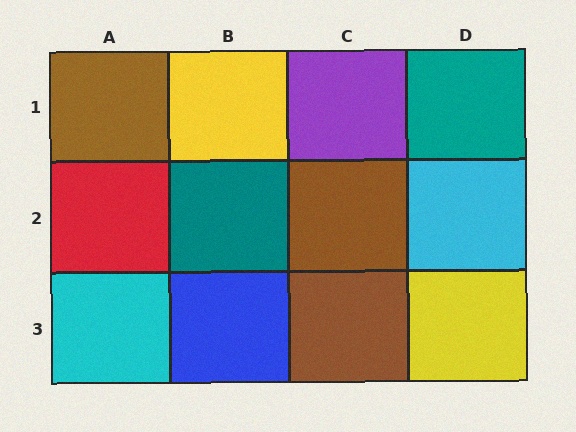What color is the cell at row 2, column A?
Red.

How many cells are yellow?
2 cells are yellow.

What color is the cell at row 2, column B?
Teal.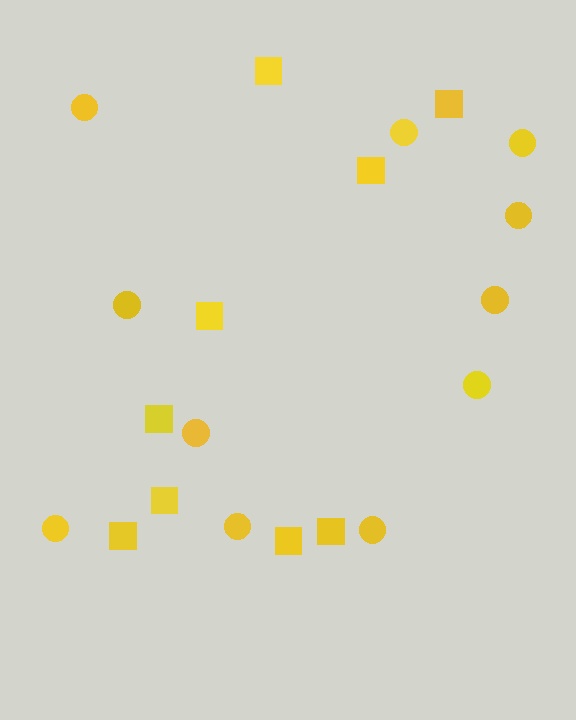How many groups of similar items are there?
There are 2 groups: one group of circles (11) and one group of squares (9).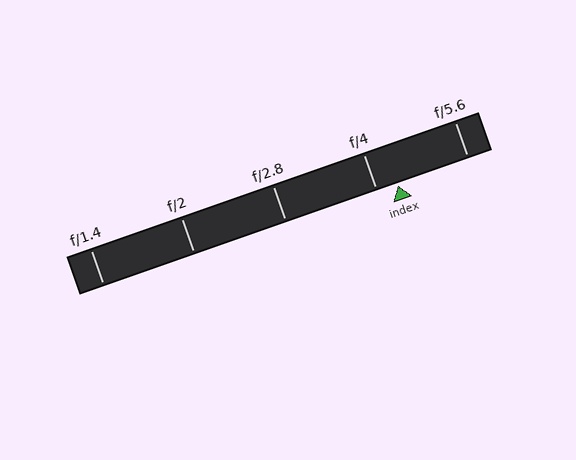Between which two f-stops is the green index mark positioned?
The index mark is between f/4 and f/5.6.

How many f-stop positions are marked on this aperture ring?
There are 5 f-stop positions marked.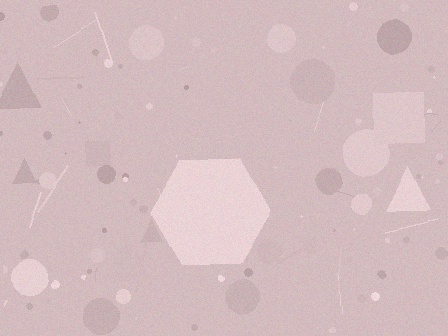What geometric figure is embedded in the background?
A hexagon is embedded in the background.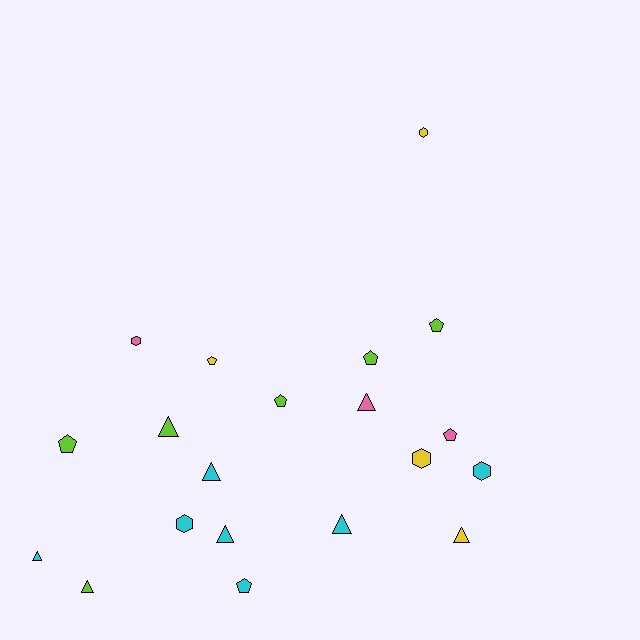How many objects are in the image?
There are 20 objects.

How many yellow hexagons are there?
There are 2 yellow hexagons.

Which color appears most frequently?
Cyan, with 7 objects.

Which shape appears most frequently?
Triangle, with 8 objects.